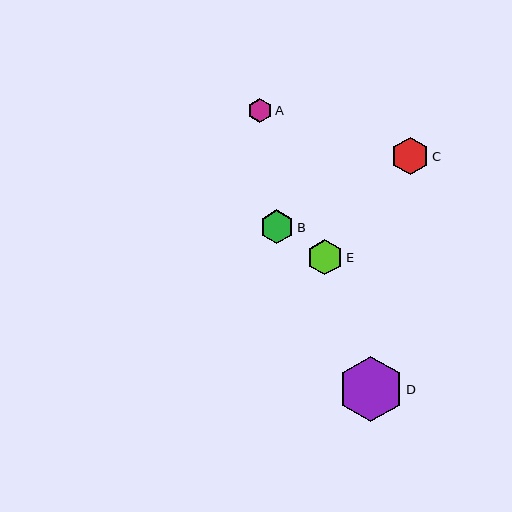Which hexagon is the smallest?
Hexagon A is the smallest with a size of approximately 24 pixels.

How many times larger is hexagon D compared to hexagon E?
Hexagon D is approximately 1.8 times the size of hexagon E.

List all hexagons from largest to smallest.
From largest to smallest: D, C, E, B, A.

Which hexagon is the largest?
Hexagon D is the largest with a size of approximately 65 pixels.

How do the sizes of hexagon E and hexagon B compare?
Hexagon E and hexagon B are approximately the same size.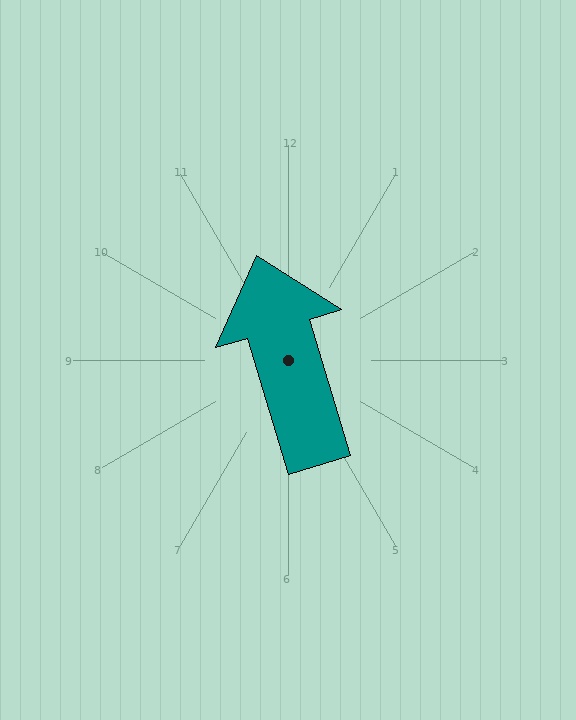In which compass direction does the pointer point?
North.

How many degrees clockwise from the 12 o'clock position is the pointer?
Approximately 343 degrees.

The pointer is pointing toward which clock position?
Roughly 11 o'clock.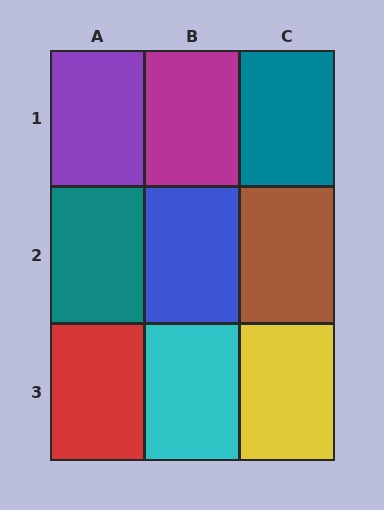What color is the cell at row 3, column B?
Cyan.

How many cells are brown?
1 cell is brown.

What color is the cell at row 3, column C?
Yellow.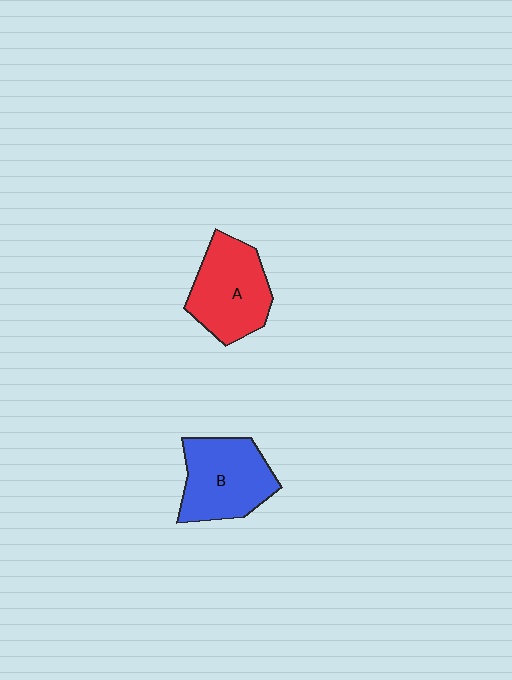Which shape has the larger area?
Shape B (blue).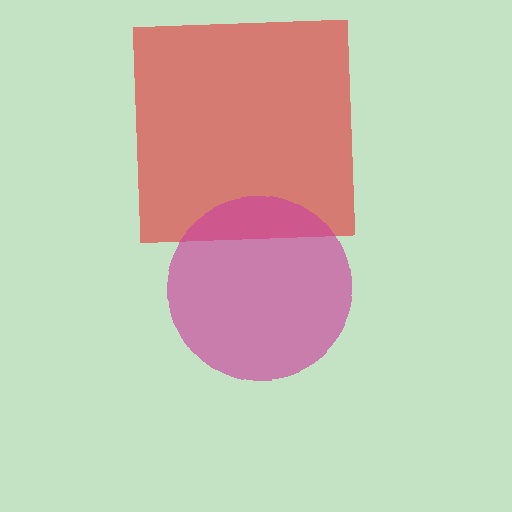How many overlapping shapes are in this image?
There are 2 overlapping shapes in the image.